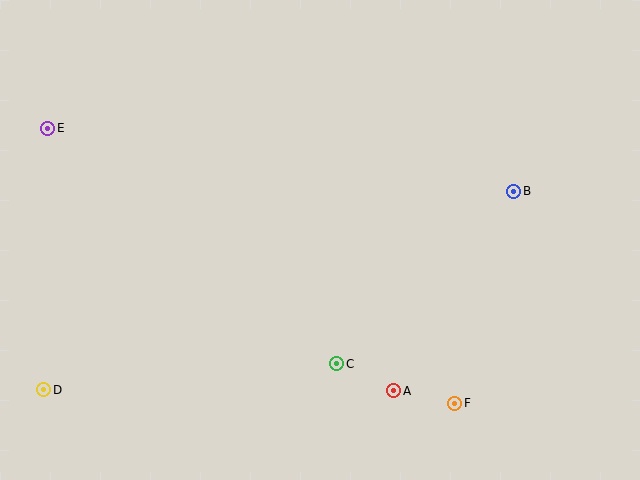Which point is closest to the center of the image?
Point C at (337, 364) is closest to the center.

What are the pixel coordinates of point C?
Point C is at (337, 364).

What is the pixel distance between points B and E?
The distance between B and E is 470 pixels.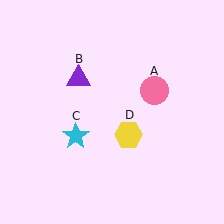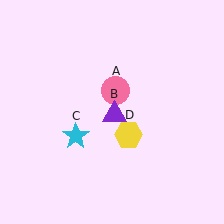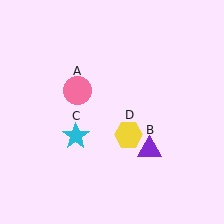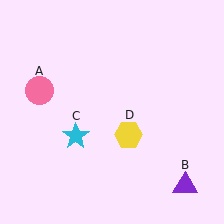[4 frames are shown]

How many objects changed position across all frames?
2 objects changed position: pink circle (object A), purple triangle (object B).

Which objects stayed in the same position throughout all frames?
Cyan star (object C) and yellow hexagon (object D) remained stationary.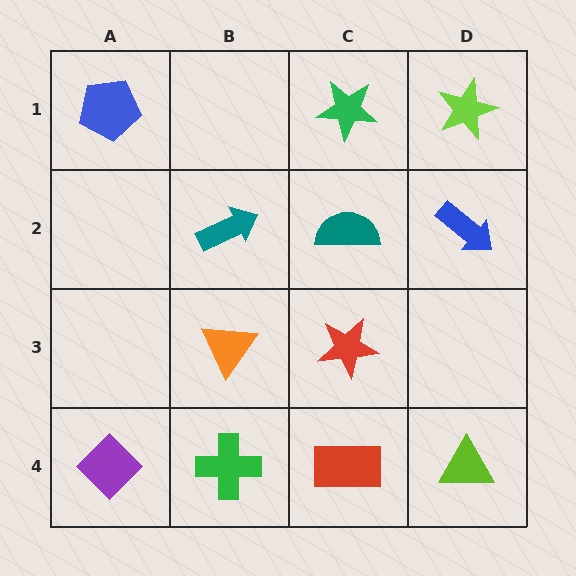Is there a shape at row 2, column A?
No, that cell is empty.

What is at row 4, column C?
A red rectangle.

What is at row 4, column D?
A lime triangle.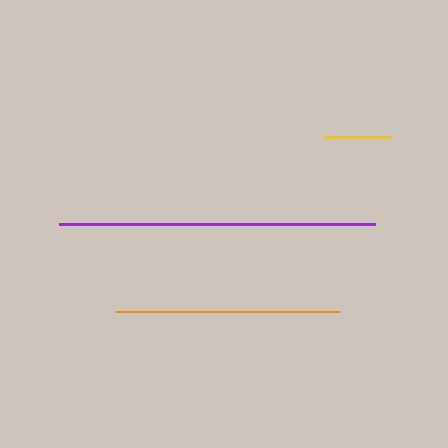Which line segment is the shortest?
The yellow line is the shortest at approximately 68 pixels.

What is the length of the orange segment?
The orange segment is approximately 223 pixels long.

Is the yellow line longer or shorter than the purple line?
The purple line is longer than the yellow line.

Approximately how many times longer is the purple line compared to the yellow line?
The purple line is approximately 4.7 times the length of the yellow line.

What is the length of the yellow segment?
The yellow segment is approximately 68 pixels long.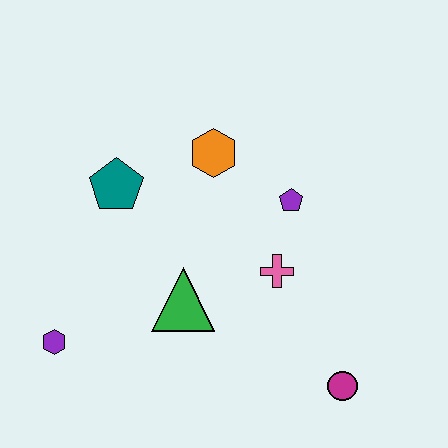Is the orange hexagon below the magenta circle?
No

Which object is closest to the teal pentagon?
The orange hexagon is closest to the teal pentagon.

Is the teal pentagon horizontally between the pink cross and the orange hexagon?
No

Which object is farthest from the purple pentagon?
The purple hexagon is farthest from the purple pentagon.